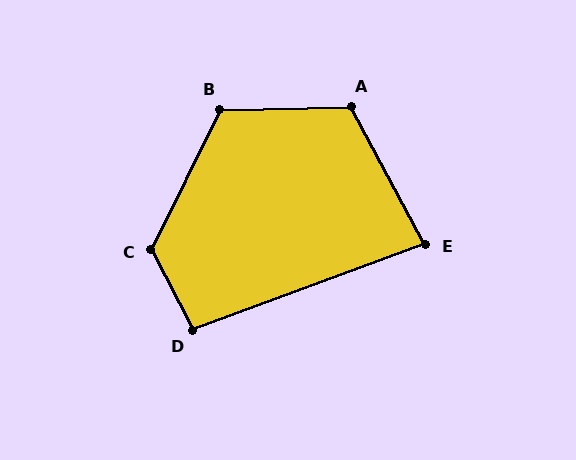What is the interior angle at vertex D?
Approximately 97 degrees (obtuse).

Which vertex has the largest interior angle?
C, at approximately 126 degrees.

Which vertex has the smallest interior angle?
E, at approximately 82 degrees.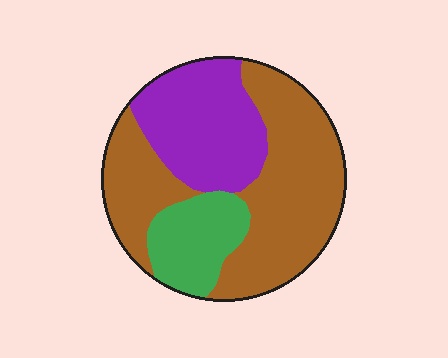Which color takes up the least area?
Green, at roughly 15%.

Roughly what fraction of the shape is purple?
Purple takes up about one quarter (1/4) of the shape.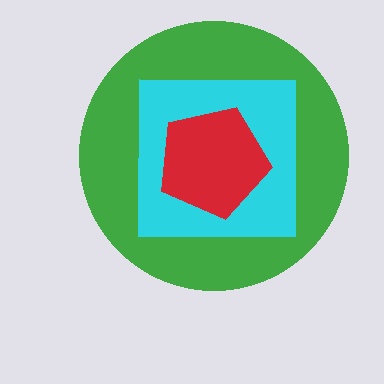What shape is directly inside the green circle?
The cyan square.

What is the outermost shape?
The green circle.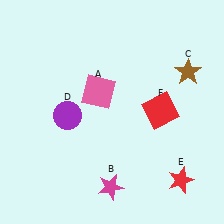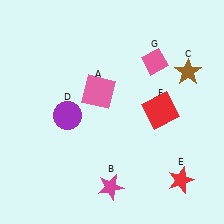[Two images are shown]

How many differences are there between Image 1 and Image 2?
There is 1 difference between the two images.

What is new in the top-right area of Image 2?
A pink diamond (G) was added in the top-right area of Image 2.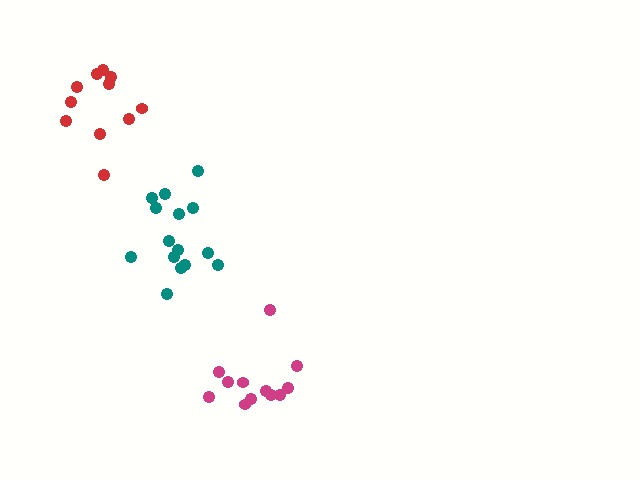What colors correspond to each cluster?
The clusters are colored: magenta, teal, red.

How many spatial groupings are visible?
There are 3 spatial groupings.